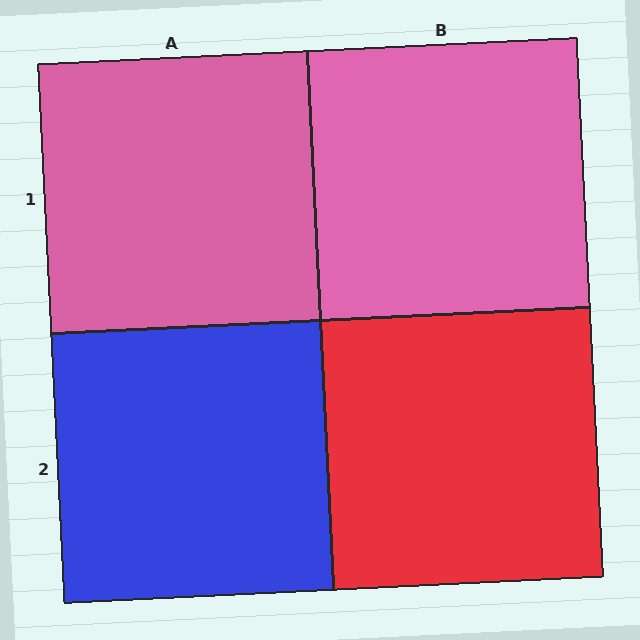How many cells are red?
1 cell is red.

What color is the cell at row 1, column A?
Pink.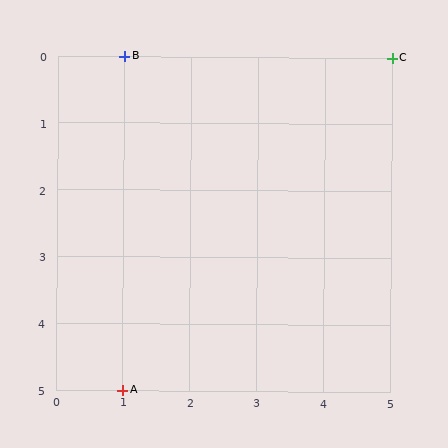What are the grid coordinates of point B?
Point B is at grid coordinates (1, 0).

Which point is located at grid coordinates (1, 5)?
Point A is at (1, 5).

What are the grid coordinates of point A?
Point A is at grid coordinates (1, 5).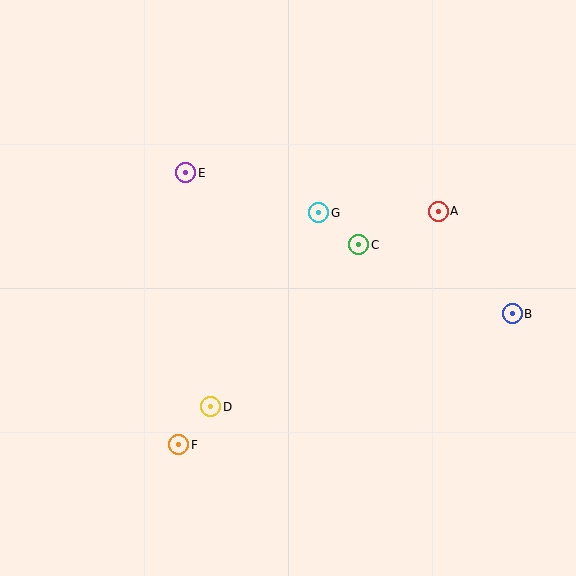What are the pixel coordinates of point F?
Point F is at (179, 445).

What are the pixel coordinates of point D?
Point D is at (211, 407).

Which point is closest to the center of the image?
Point G at (319, 213) is closest to the center.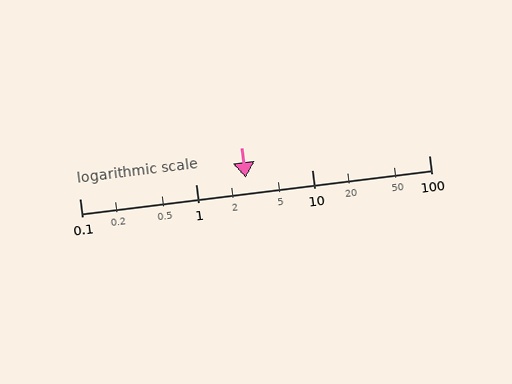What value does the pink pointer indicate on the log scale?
The pointer indicates approximately 2.7.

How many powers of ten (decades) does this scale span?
The scale spans 3 decades, from 0.1 to 100.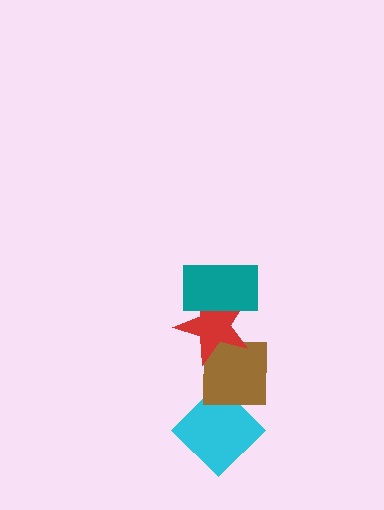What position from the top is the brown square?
The brown square is 3rd from the top.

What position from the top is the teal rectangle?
The teal rectangle is 1st from the top.